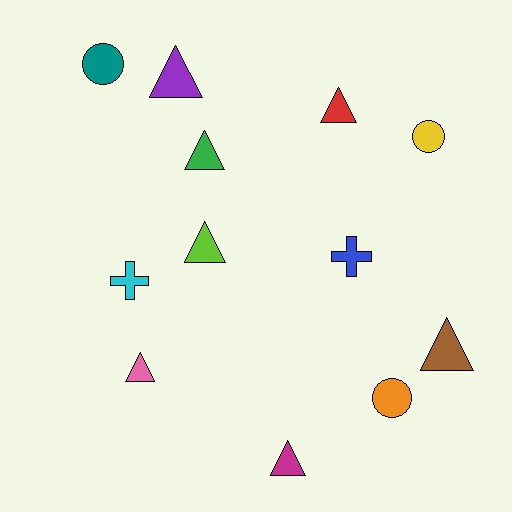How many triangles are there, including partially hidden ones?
There are 7 triangles.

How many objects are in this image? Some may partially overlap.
There are 12 objects.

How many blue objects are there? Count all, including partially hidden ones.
There is 1 blue object.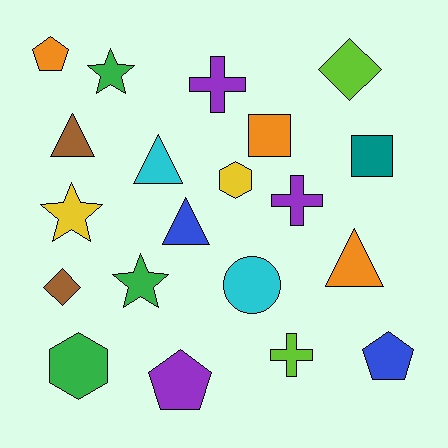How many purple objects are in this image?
There are 3 purple objects.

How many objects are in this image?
There are 20 objects.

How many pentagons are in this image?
There are 3 pentagons.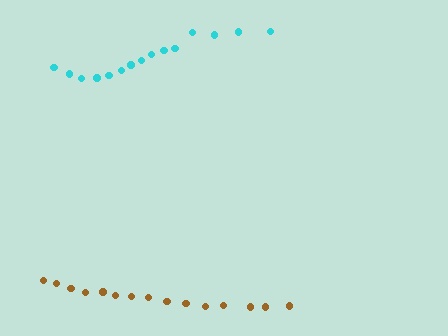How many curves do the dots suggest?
There are 2 distinct paths.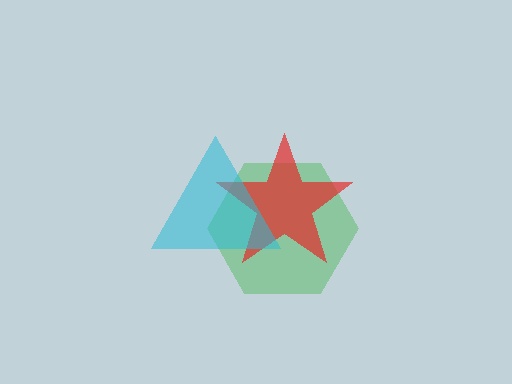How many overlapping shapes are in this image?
There are 3 overlapping shapes in the image.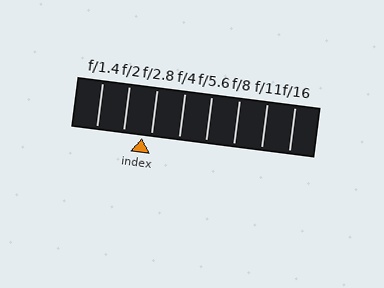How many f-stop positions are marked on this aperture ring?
There are 8 f-stop positions marked.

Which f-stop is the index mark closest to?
The index mark is closest to f/2.8.